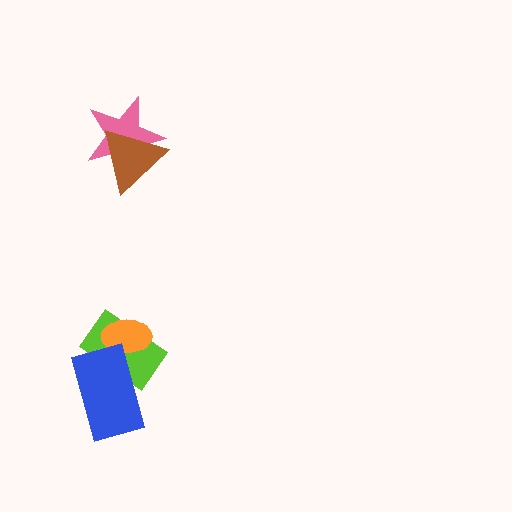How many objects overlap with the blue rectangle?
2 objects overlap with the blue rectangle.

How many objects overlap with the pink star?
1 object overlaps with the pink star.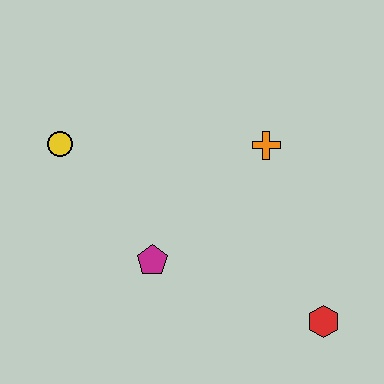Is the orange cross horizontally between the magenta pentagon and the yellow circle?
No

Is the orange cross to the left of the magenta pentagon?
No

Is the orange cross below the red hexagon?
No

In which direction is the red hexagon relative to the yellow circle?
The red hexagon is to the right of the yellow circle.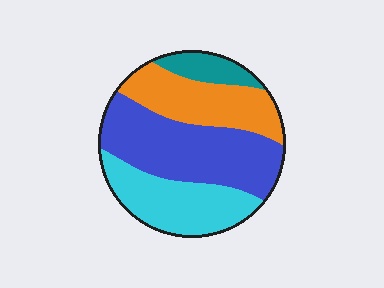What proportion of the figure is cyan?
Cyan covers 27% of the figure.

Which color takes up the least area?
Teal, at roughly 10%.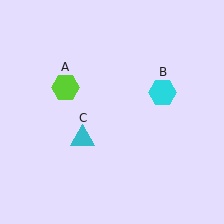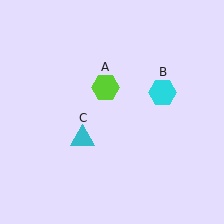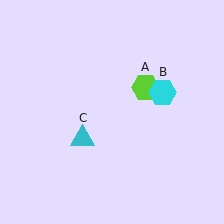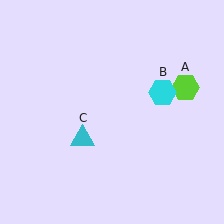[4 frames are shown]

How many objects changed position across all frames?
1 object changed position: lime hexagon (object A).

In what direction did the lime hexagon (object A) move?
The lime hexagon (object A) moved right.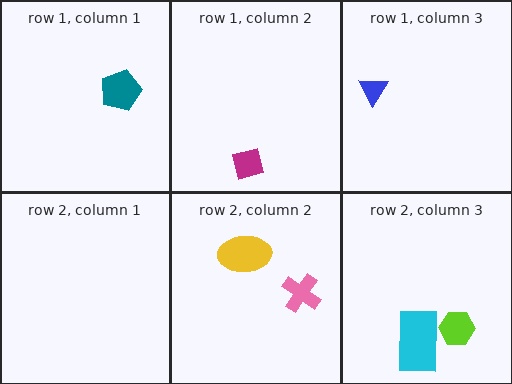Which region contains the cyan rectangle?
The row 2, column 3 region.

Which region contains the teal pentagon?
The row 1, column 1 region.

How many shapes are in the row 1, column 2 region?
1.